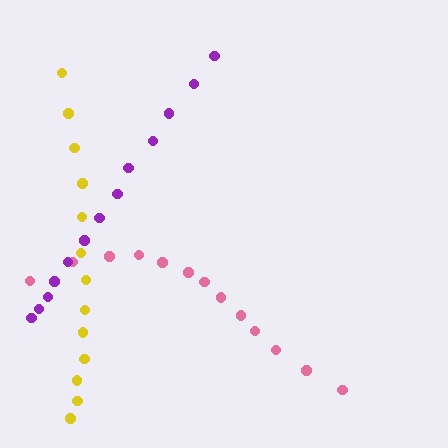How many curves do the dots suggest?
There are 3 distinct paths.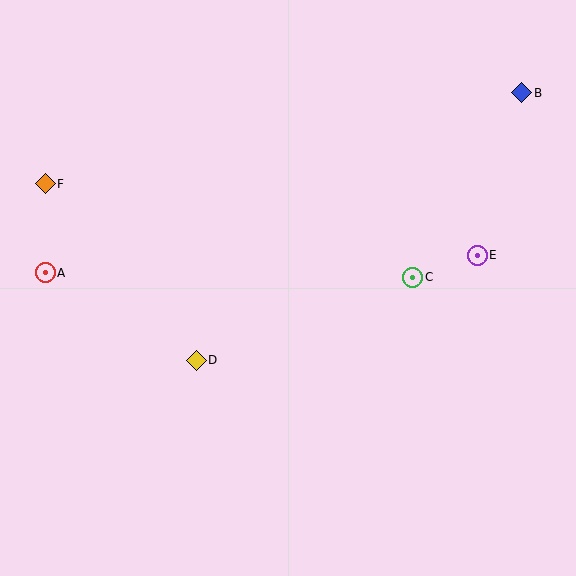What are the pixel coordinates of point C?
Point C is at (413, 277).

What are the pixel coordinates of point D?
Point D is at (196, 360).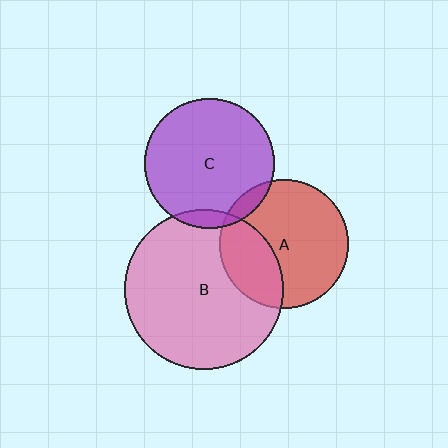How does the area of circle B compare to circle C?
Approximately 1.5 times.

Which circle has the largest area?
Circle B (pink).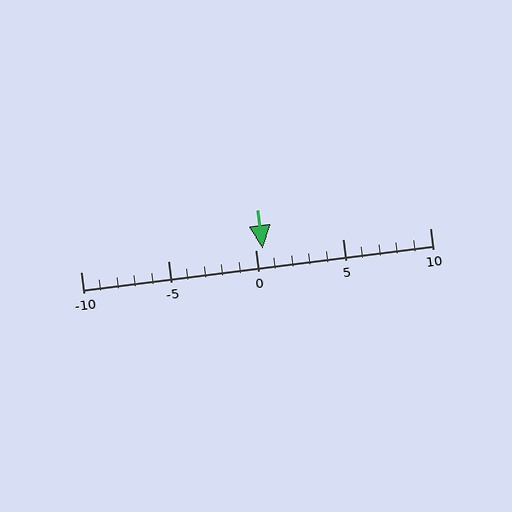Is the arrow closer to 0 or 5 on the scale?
The arrow is closer to 0.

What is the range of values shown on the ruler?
The ruler shows values from -10 to 10.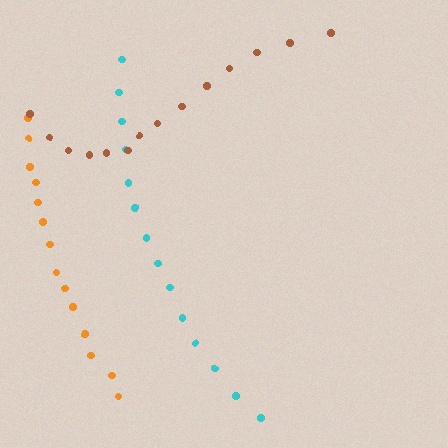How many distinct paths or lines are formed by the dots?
There are 3 distinct paths.